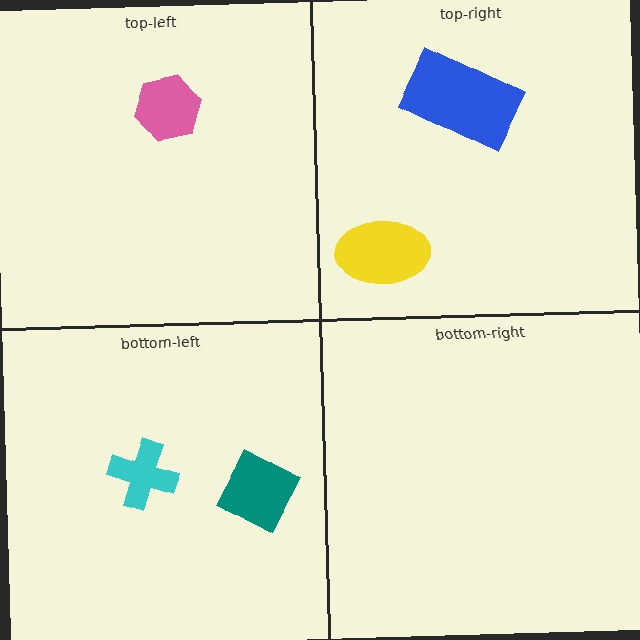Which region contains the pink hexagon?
The top-left region.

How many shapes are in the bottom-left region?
2.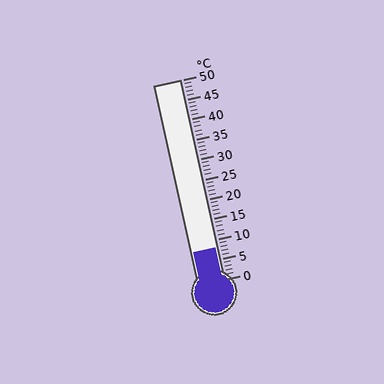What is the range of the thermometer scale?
The thermometer scale ranges from 0°C to 50°C.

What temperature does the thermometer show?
The thermometer shows approximately 8°C.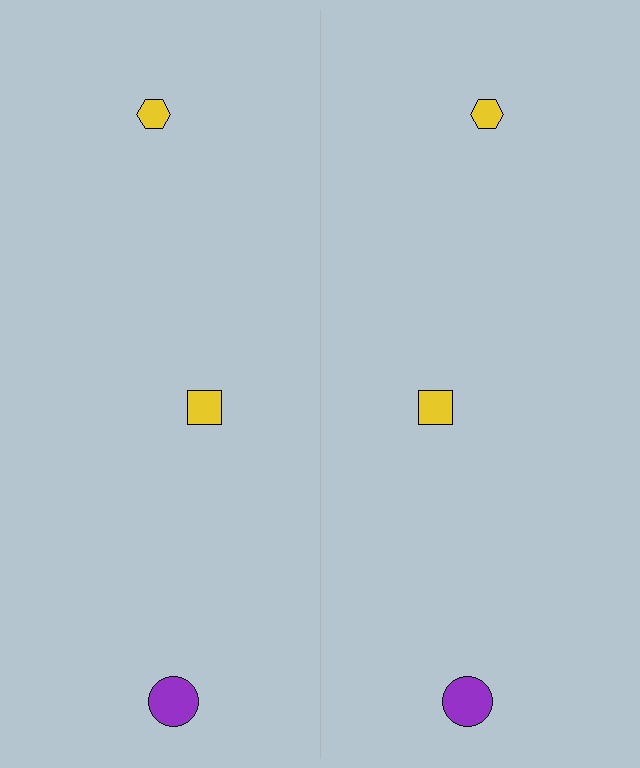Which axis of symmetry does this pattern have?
The pattern has a vertical axis of symmetry running through the center of the image.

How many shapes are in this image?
There are 6 shapes in this image.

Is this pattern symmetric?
Yes, this pattern has bilateral (reflection) symmetry.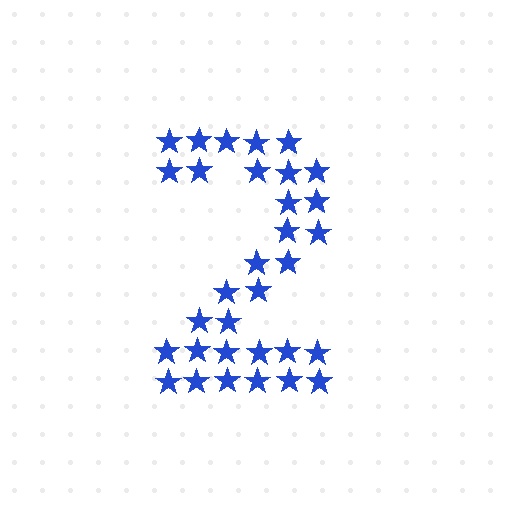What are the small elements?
The small elements are stars.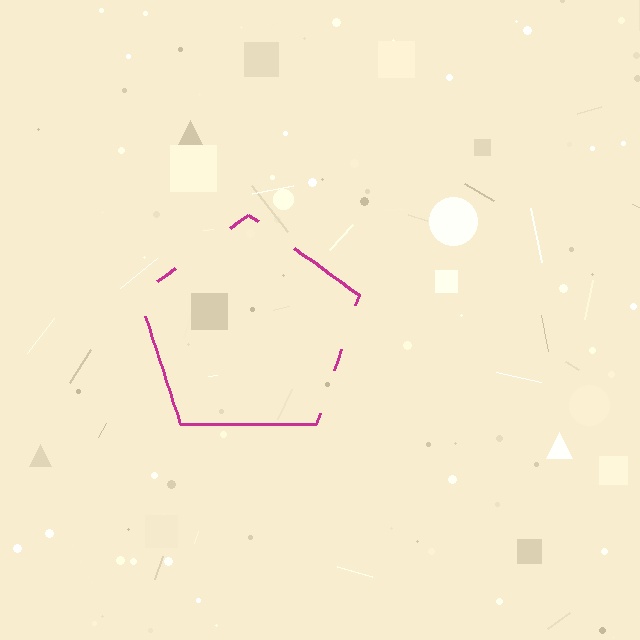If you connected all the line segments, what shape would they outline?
They would outline a pentagon.